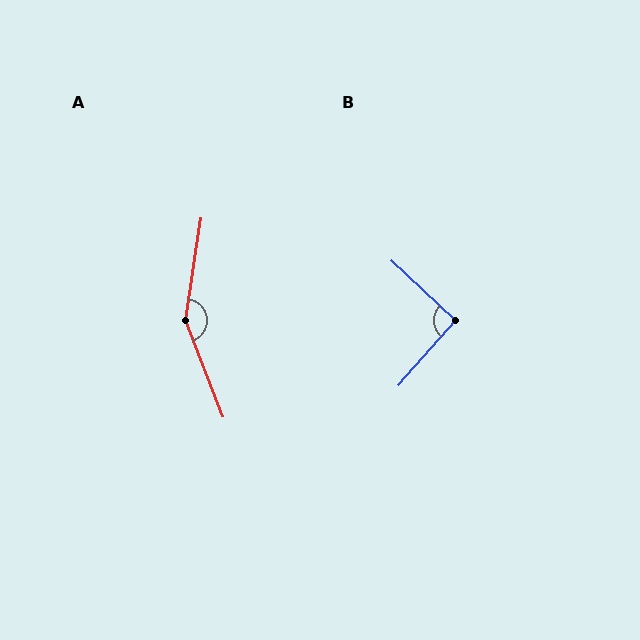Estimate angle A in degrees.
Approximately 150 degrees.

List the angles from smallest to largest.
B (92°), A (150°).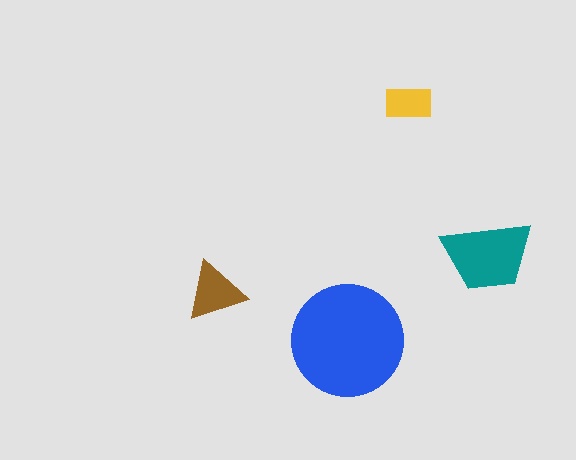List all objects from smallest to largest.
The yellow rectangle, the brown triangle, the teal trapezoid, the blue circle.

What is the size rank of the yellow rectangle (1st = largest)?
4th.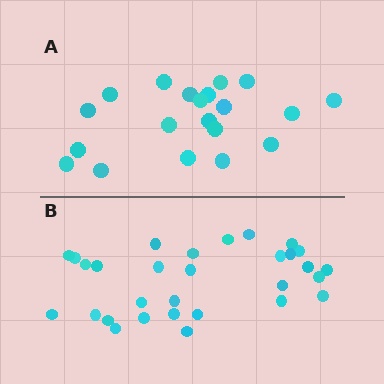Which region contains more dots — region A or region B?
Region B (the bottom region) has more dots.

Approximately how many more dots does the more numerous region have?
Region B has roughly 10 or so more dots than region A.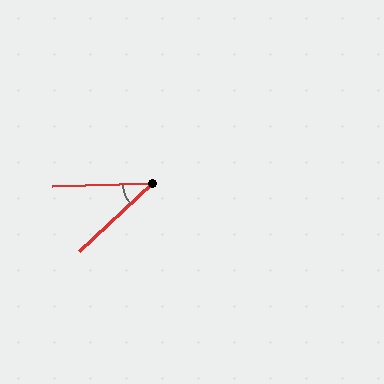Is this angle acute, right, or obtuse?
It is acute.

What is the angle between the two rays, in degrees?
Approximately 42 degrees.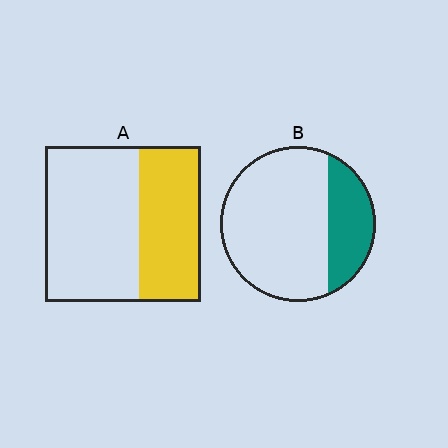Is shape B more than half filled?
No.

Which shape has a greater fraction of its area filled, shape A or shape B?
Shape A.